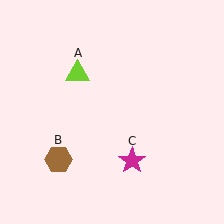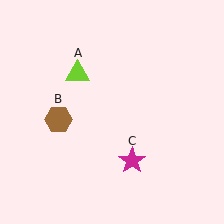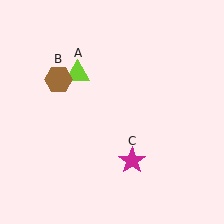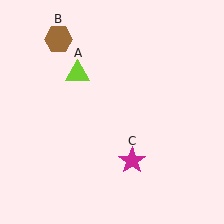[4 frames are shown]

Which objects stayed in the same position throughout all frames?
Lime triangle (object A) and magenta star (object C) remained stationary.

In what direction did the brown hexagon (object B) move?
The brown hexagon (object B) moved up.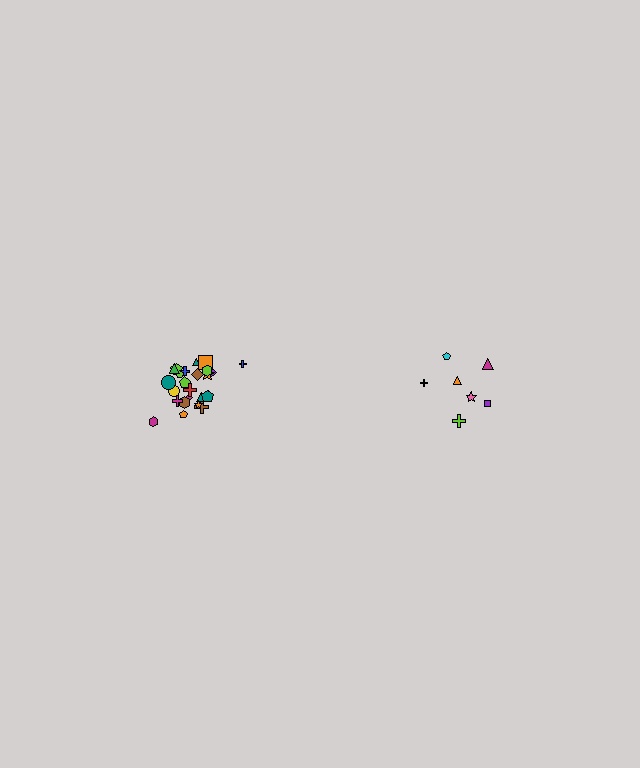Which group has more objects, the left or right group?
The left group.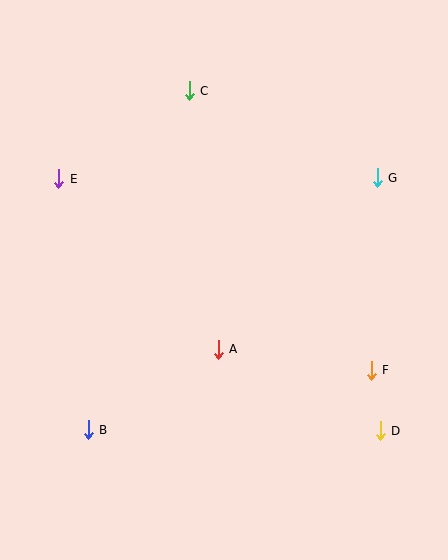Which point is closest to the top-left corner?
Point E is closest to the top-left corner.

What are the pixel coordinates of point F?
Point F is at (371, 370).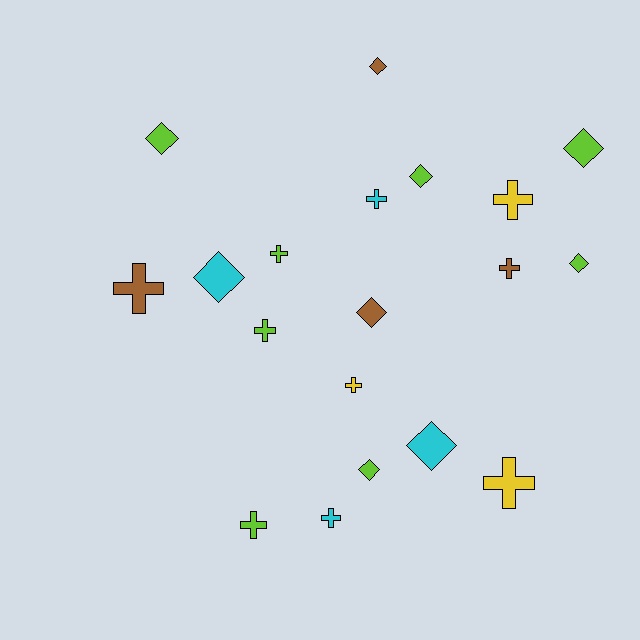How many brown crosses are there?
There are 2 brown crosses.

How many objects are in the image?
There are 19 objects.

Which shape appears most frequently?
Cross, with 10 objects.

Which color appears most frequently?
Lime, with 8 objects.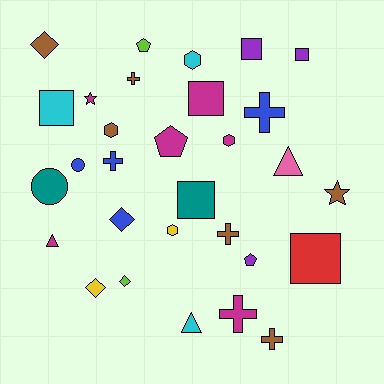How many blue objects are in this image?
There are 4 blue objects.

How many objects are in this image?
There are 30 objects.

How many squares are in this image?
There are 6 squares.